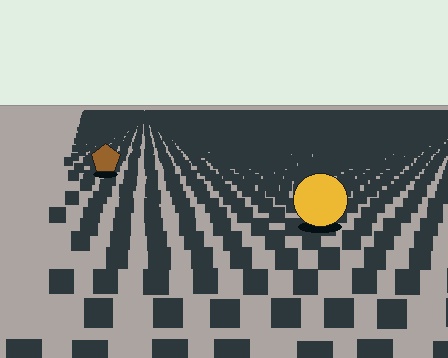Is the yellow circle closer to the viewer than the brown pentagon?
Yes. The yellow circle is closer — you can tell from the texture gradient: the ground texture is coarser near it.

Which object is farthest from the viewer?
The brown pentagon is farthest from the viewer. It appears smaller and the ground texture around it is denser.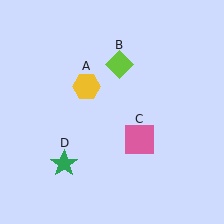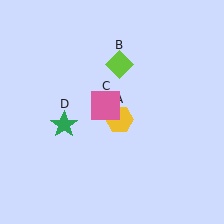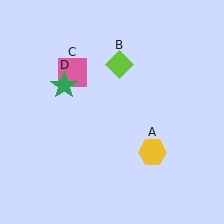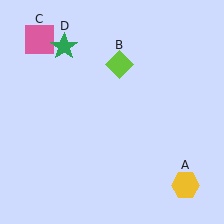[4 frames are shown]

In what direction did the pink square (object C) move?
The pink square (object C) moved up and to the left.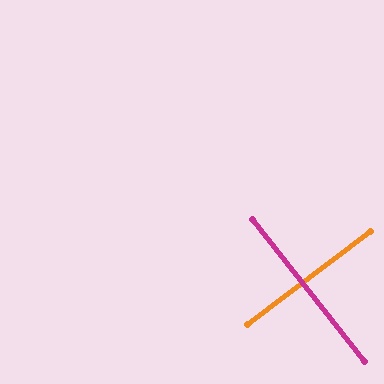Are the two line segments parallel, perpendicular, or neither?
Perpendicular — they meet at approximately 89°.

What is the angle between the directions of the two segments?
Approximately 89 degrees.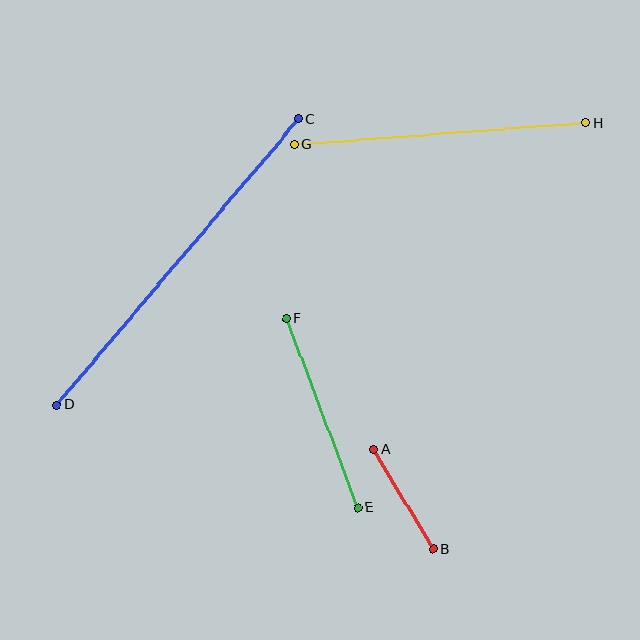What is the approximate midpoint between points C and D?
The midpoint is at approximately (178, 262) pixels.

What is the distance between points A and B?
The distance is approximately 116 pixels.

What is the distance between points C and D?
The distance is approximately 374 pixels.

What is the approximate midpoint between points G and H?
The midpoint is at approximately (440, 134) pixels.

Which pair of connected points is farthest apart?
Points C and D are farthest apart.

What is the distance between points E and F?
The distance is approximately 202 pixels.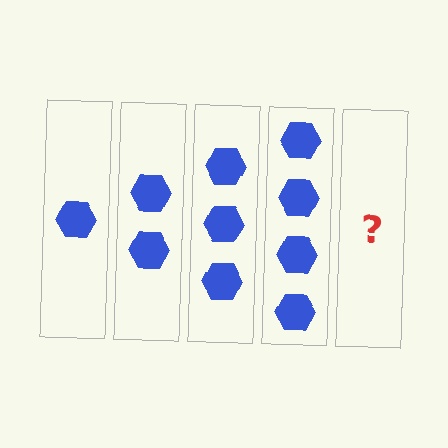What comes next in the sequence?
The next element should be 5 hexagons.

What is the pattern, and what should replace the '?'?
The pattern is that each step adds one more hexagon. The '?' should be 5 hexagons.